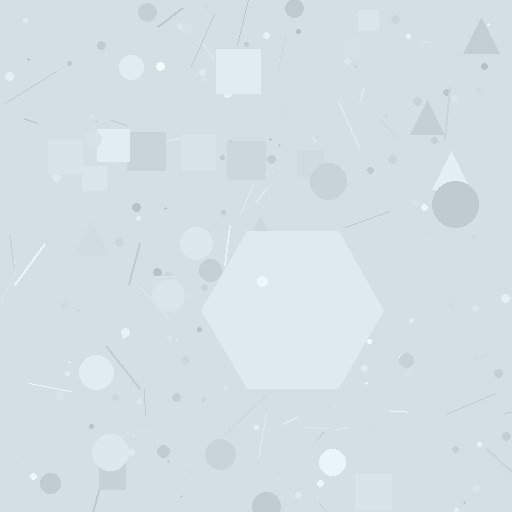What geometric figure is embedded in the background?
A hexagon is embedded in the background.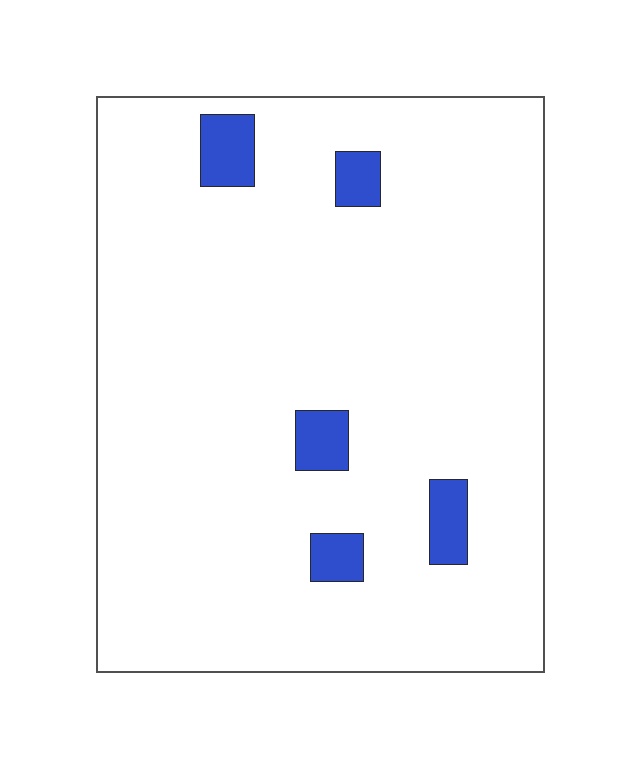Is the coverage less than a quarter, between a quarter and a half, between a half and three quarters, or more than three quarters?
Less than a quarter.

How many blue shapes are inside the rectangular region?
5.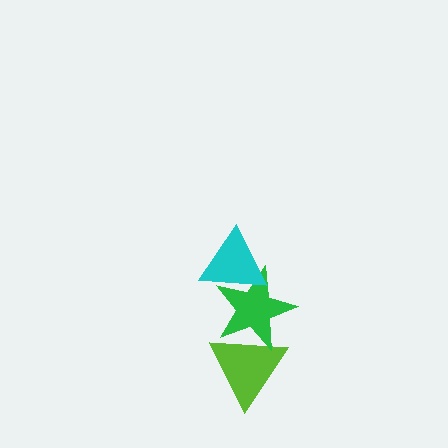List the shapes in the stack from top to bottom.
From top to bottom: the cyan triangle, the green star, the lime triangle.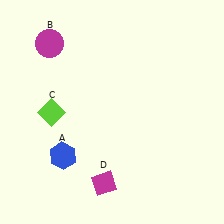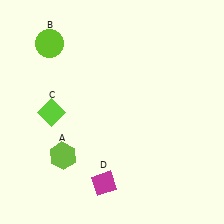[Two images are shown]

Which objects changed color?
A changed from blue to lime. B changed from magenta to lime.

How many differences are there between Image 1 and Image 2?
There are 2 differences between the two images.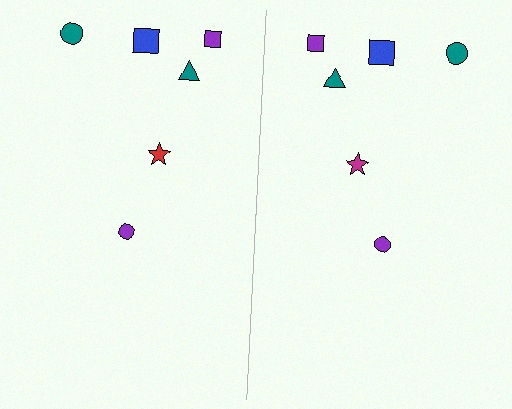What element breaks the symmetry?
The magenta star on the right side breaks the symmetry — its mirror counterpart is red.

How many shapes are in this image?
There are 12 shapes in this image.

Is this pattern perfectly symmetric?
No, the pattern is not perfectly symmetric. The magenta star on the right side breaks the symmetry — its mirror counterpart is red.